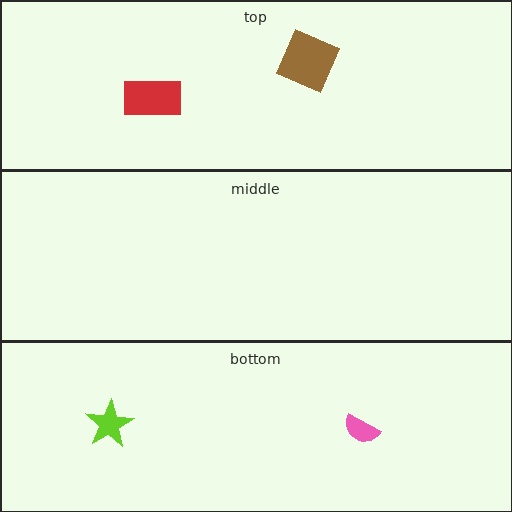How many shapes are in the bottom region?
2.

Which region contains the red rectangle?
The top region.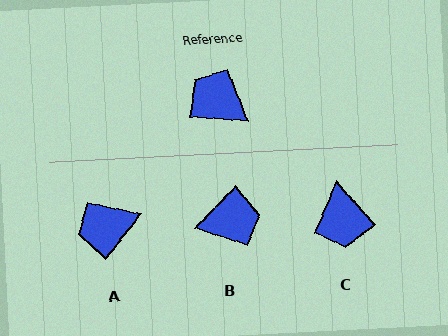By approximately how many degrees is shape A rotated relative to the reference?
Approximately 57 degrees counter-clockwise.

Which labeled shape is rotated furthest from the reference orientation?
C, about 136 degrees away.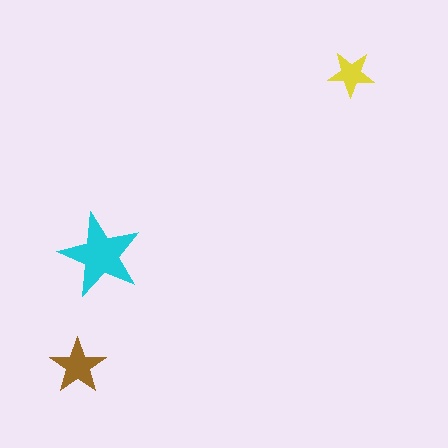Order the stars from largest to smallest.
the cyan one, the brown one, the yellow one.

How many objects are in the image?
There are 3 objects in the image.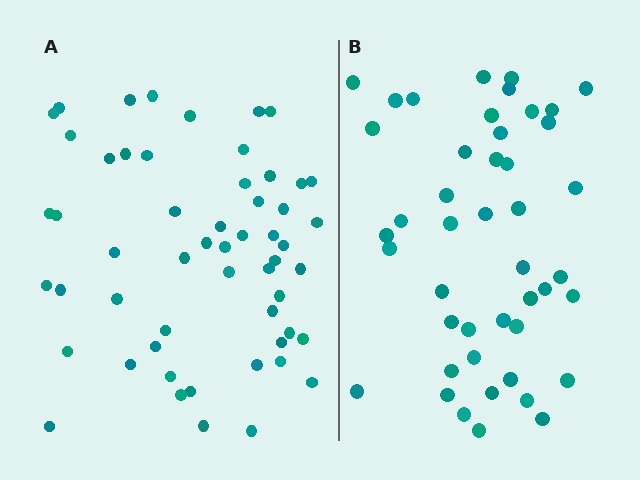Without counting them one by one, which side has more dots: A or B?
Region A (the left region) has more dots.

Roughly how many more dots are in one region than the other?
Region A has roughly 10 or so more dots than region B.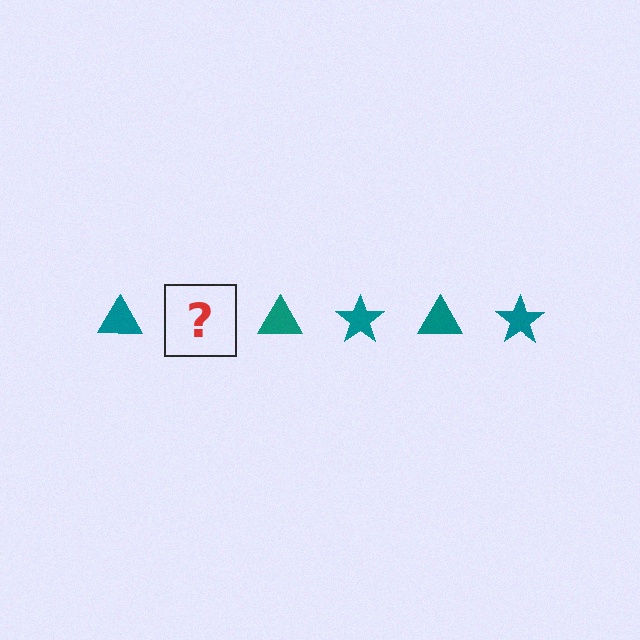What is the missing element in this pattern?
The missing element is a teal star.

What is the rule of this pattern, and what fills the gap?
The rule is that the pattern cycles through triangle, star shapes in teal. The gap should be filled with a teal star.